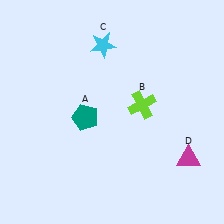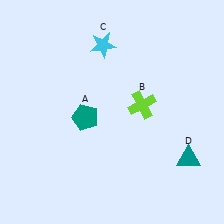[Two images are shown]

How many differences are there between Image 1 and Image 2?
There is 1 difference between the two images.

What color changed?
The triangle (D) changed from magenta in Image 1 to teal in Image 2.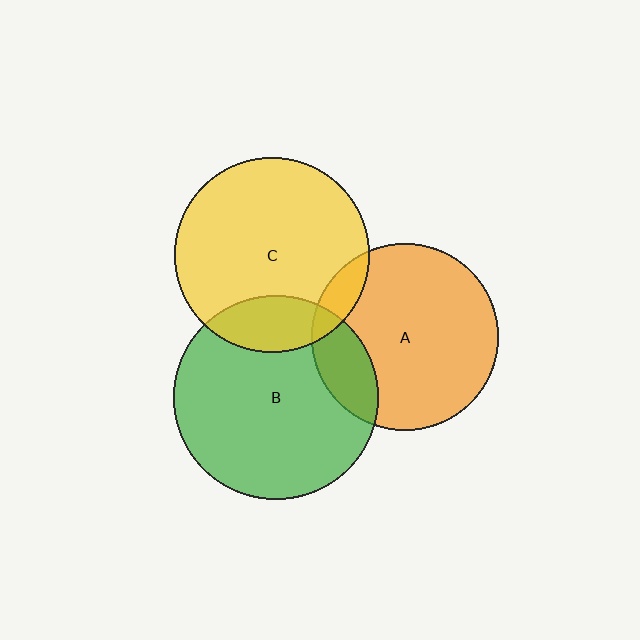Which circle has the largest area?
Circle B (green).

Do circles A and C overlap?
Yes.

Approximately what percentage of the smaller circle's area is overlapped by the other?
Approximately 10%.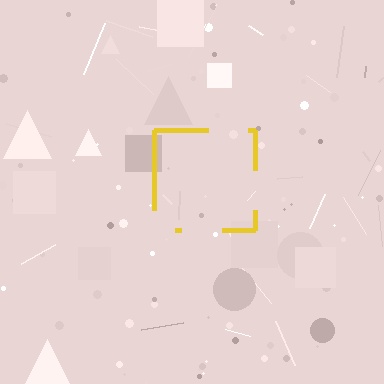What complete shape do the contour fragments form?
The contour fragments form a square.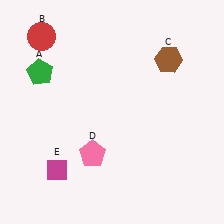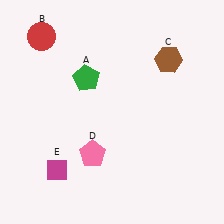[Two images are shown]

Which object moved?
The green pentagon (A) moved right.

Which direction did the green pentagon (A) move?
The green pentagon (A) moved right.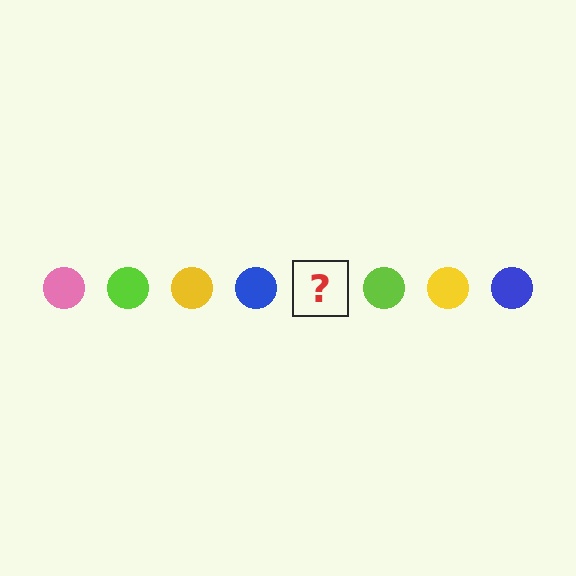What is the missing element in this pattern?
The missing element is a pink circle.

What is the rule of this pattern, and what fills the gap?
The rule is that the pattern cycles through pink, lime, yellow, blue circles. The gap should be filled with a pink circle.